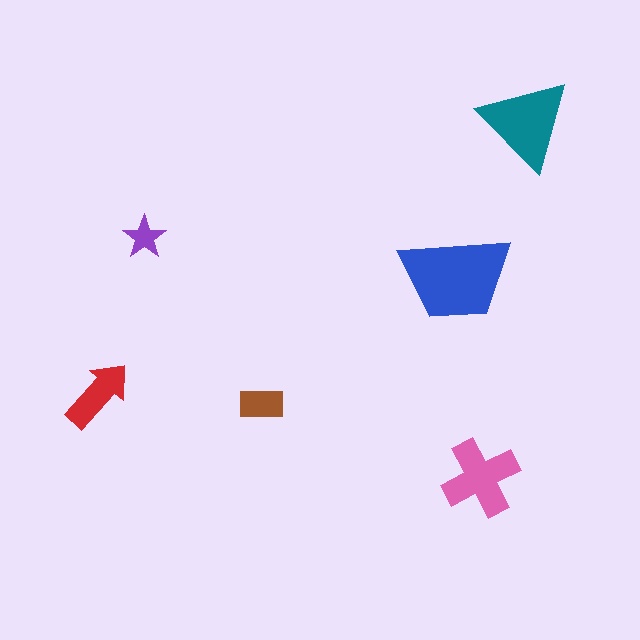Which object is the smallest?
The purple star.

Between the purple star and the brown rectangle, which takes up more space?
The brown rectangle.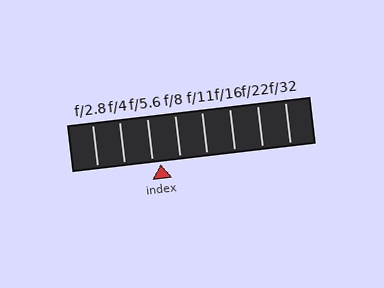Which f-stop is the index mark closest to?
The index mark is closest to f/5.6.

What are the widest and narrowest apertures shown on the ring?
The widest aperture shown is f/2.8 and the narrowest is f/32.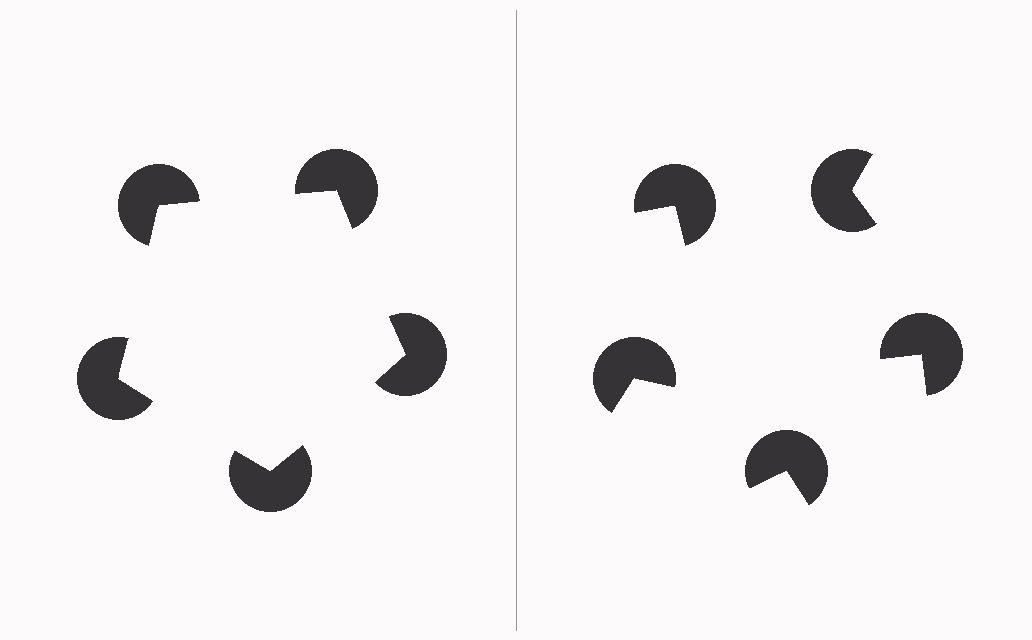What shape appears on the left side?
An illusory pentagon.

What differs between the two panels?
The pac-man discs are positioned identically on both sides; only the wedge orientations differ. On the left they align to a pentagon; on the right they are misaligned.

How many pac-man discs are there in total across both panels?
10 — 5 on each side.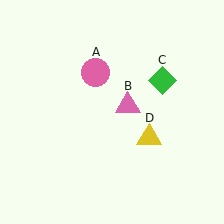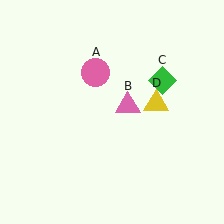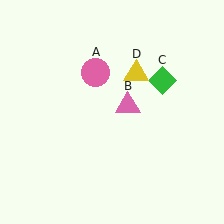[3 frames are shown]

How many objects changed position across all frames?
1 object changed position: yellow triangle (object D).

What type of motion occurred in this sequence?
The yellow triangle (object D) rotated counterclockwise around the center of the scene.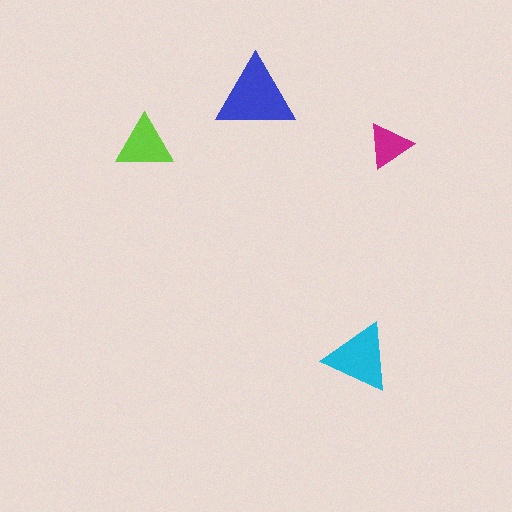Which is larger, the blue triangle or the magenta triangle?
The blue one.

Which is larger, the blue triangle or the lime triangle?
The blue one.